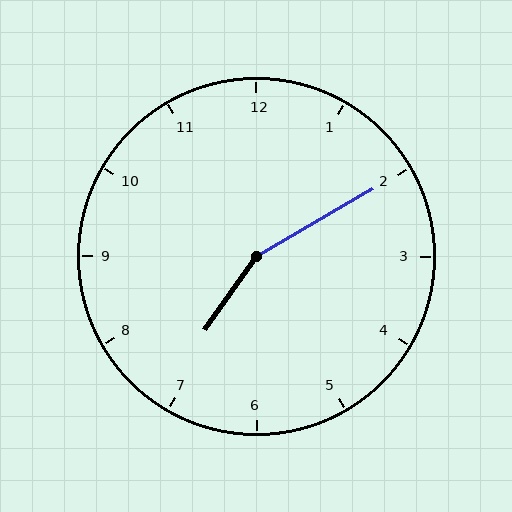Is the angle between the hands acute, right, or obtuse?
It is obtuse.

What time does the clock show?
7:10.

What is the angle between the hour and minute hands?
Approximately 155 degrees.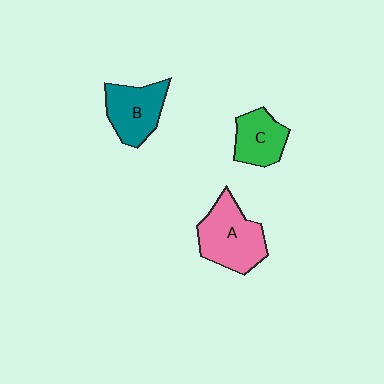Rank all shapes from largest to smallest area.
From largest to smallest: A (pink), B (teal), C (green).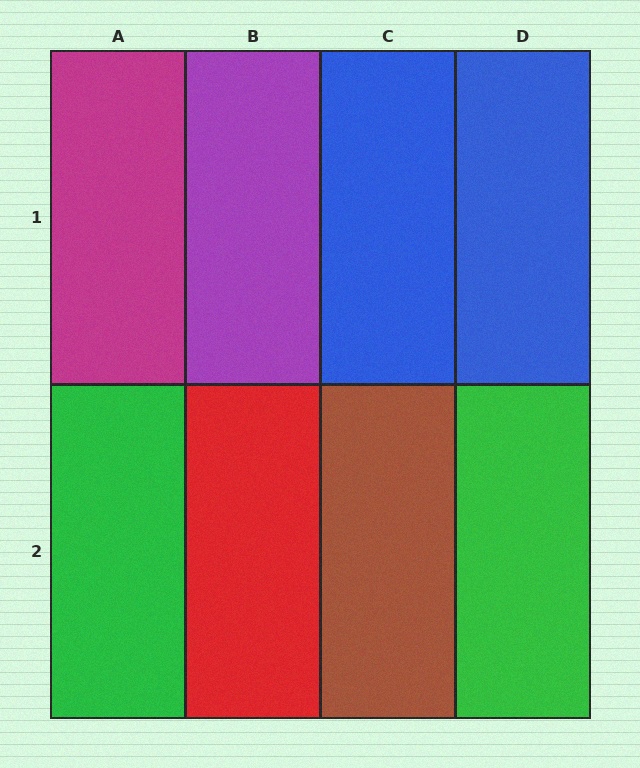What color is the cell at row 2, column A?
Green.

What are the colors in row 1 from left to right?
Magenta, purple, blue, blue.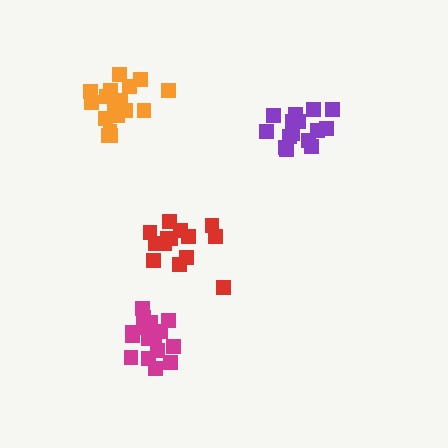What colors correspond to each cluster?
The clusters are colored: orange, red, magenta, purple.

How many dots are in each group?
Group 1: 17 dots, Group 2: 14 dots, Group 3: 17 dots, Group 4: 15 dots (63 total).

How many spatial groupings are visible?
There are 4 spatial groupings.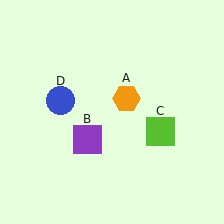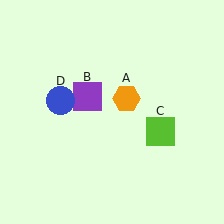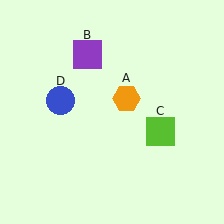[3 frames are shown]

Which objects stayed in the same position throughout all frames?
Orange hexagon (object A) and lime square (object C) and blue circle (object D) remained stationary.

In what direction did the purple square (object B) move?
The purple square (object B) moved up.